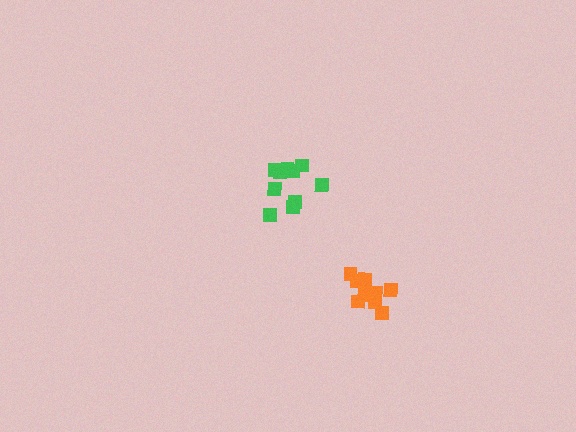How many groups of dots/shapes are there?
There are 2 groups.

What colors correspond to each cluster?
The clusters are colored: green, orange.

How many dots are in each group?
Group 1: 11 dots, Group 2: 10 dots (21 total).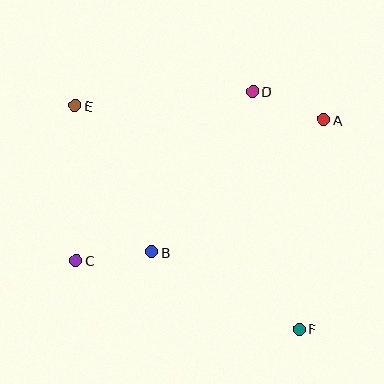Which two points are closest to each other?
Points B and C are closest to each other.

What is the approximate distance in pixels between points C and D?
The distance between C and D is approximately 244 pixels.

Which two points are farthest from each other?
Points E and F are farthest from each other.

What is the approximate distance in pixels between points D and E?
The distance between D and E is approximately 178 pixels.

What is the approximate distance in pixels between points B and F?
The distance between B and F is approximately 167 pixels.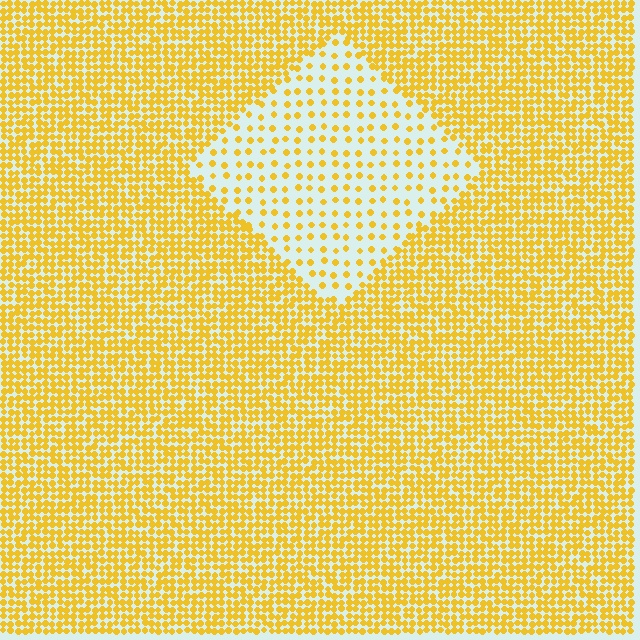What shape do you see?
I see a diamond.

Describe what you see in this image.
The image contains small yellow elements arranged at two different densities. A diamond-shaped region is visible where the elements are less densely packed than the surrounding area.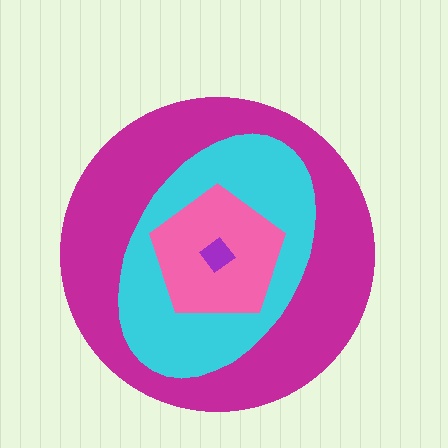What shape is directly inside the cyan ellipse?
The pink pentagon.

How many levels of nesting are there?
4.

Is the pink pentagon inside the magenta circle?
Yes.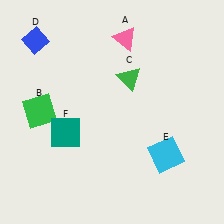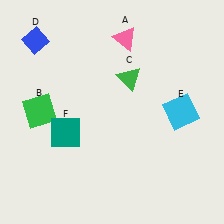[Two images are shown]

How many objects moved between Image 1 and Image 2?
1 object moved between the two images.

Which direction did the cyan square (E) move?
The cyan square (E) moved up.